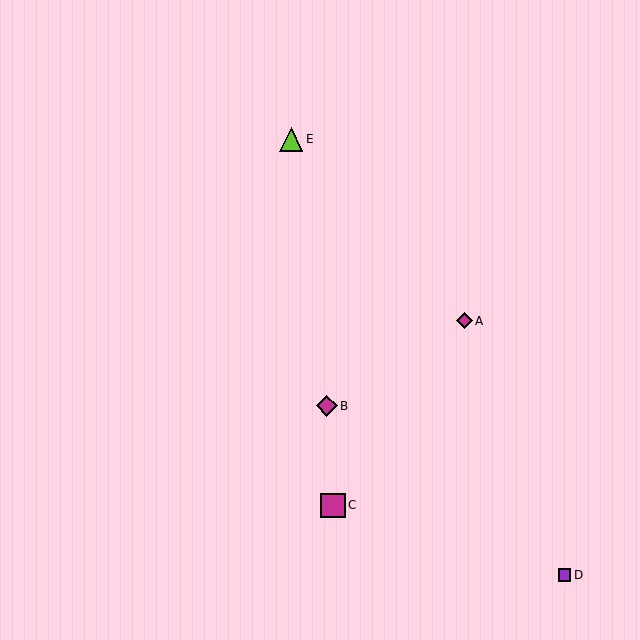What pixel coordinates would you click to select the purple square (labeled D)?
Click at (565, 575) to select the purple square D.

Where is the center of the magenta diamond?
The center of the magenta diamond is at (464, 321).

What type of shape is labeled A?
Shape A is a magenta diamond.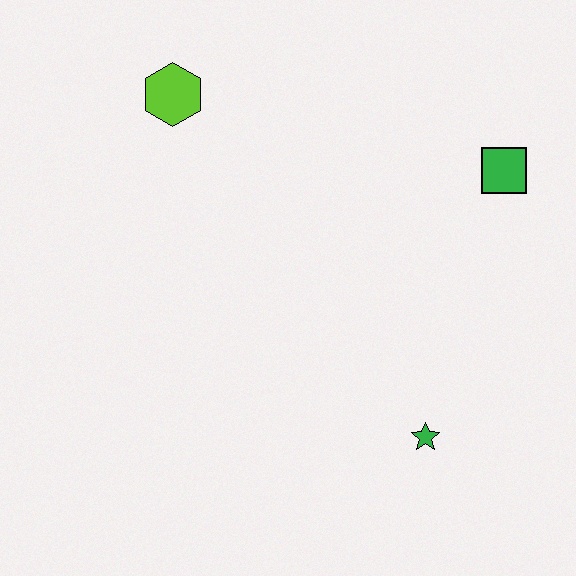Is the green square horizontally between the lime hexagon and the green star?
No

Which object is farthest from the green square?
The lime hexagon is farthest from the green square.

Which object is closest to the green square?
The green star is closest to the green square.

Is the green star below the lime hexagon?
Yes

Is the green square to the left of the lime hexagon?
No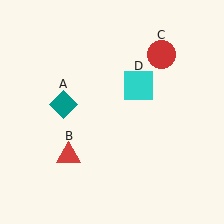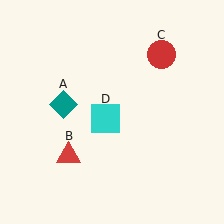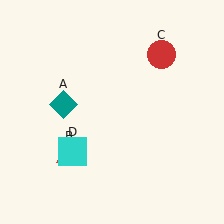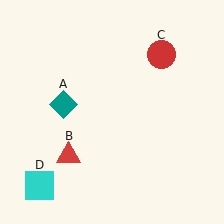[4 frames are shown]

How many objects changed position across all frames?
1 object changed position: cyan square (object D).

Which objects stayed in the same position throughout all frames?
Teal diamond (object A) and red triangle (object B) and red circle (object C) remained stationary.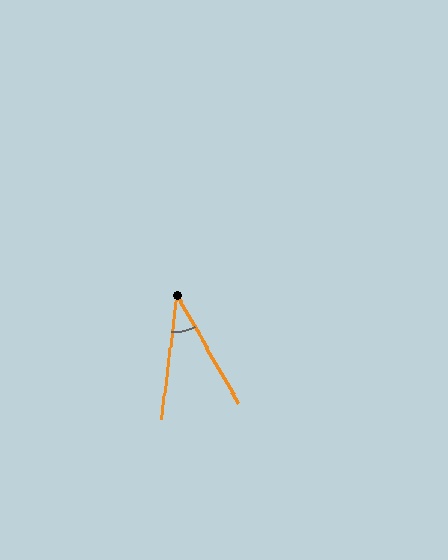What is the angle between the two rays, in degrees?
Approximately 37 degrees.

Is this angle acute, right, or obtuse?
It is acute.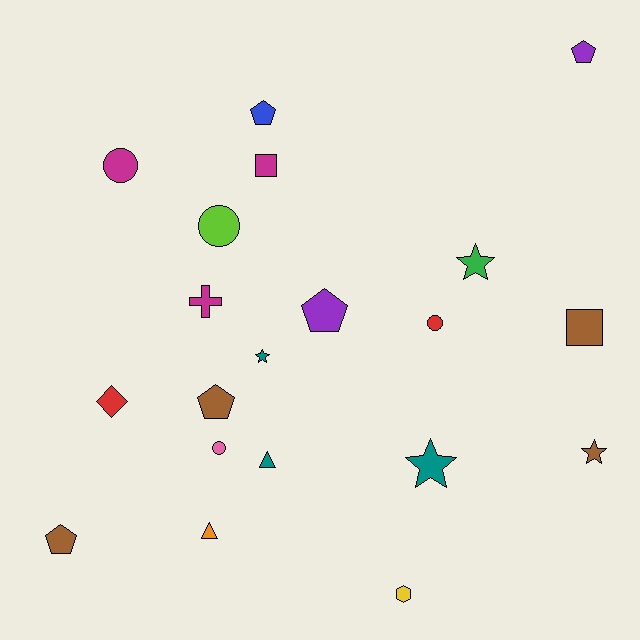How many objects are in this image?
There are 20 objects.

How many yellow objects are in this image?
There is 1 yellow object.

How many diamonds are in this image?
There is 1 diamond.